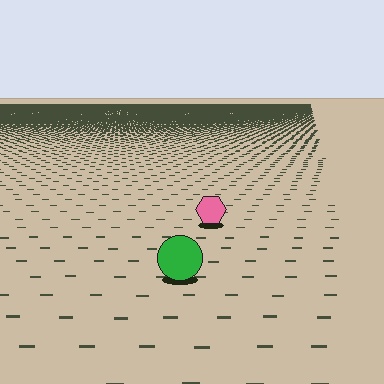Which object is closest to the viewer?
The green circle is closest. The texture marks near it are larger and more spread out.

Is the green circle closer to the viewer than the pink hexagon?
Yes. The green circle is closer — you can tell from the texture gradient: the ground texture is coarser near it.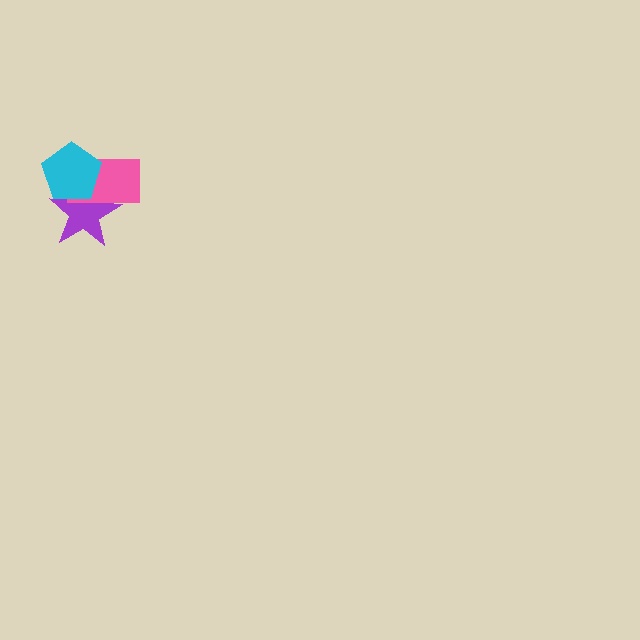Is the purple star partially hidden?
Yes, it is partially covered by another shape.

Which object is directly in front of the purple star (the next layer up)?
The pink rectangle is directly in front of the purple star.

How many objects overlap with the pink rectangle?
2 objects overlap with the pink rectangle.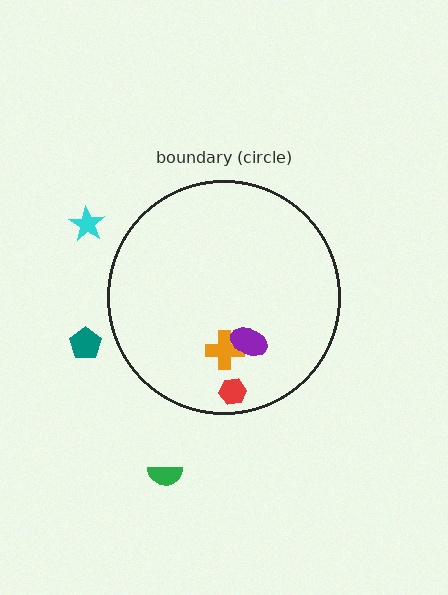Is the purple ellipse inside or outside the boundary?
Inside.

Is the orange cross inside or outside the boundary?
Inside.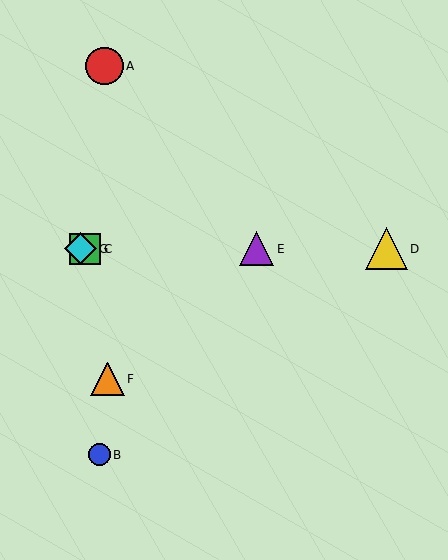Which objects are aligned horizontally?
Objects C, D, E, G are aligned horizontally.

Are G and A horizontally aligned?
No, G is at y≈249 and A is at y≈66.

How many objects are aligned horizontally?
4 objects (C, D, E, G) are aligned horizontally.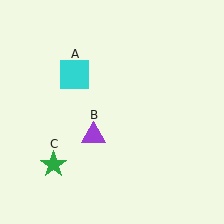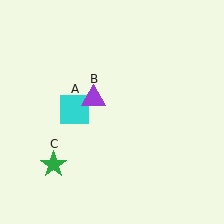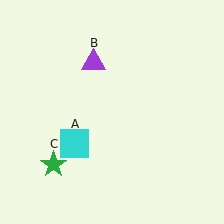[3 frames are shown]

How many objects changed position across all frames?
2 objects changed position: cyan square (object A), purple triangle (object B).